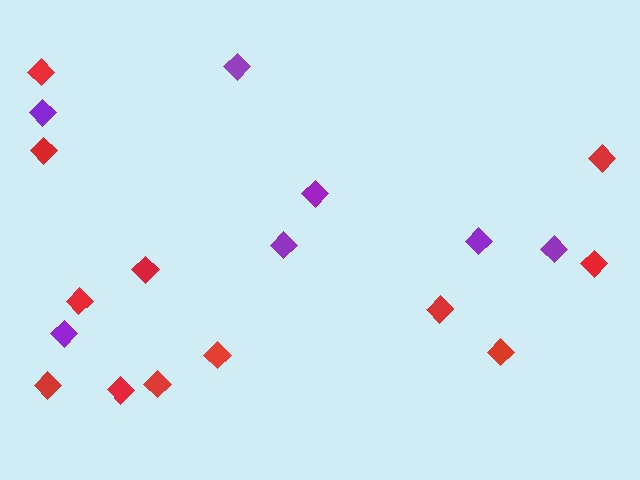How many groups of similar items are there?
There are 2 groups: one group of red diamonds (12) and one group of purple diamonds (7).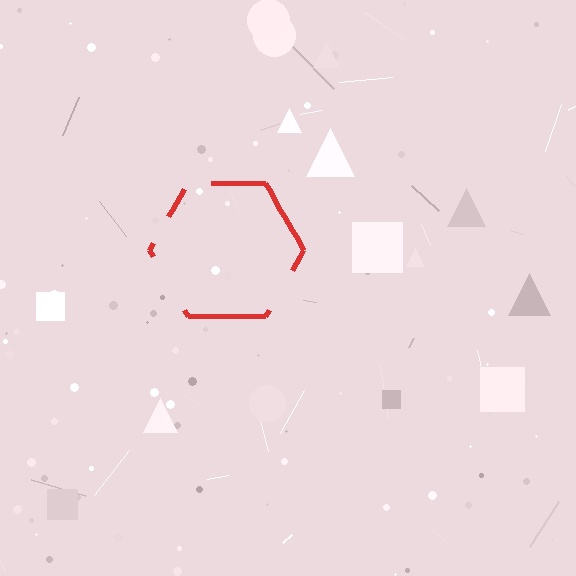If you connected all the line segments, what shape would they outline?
They would outline a hexagon.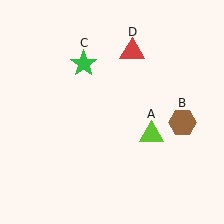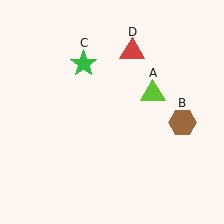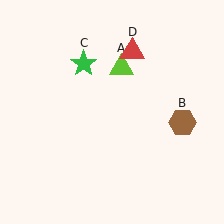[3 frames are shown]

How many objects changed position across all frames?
1 object changed position: lime triangle (object A).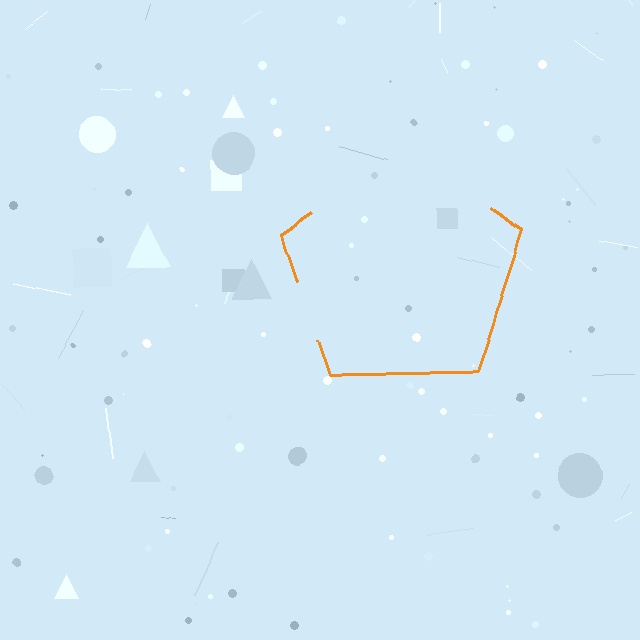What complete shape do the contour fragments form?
The contour fragments form a pentagon.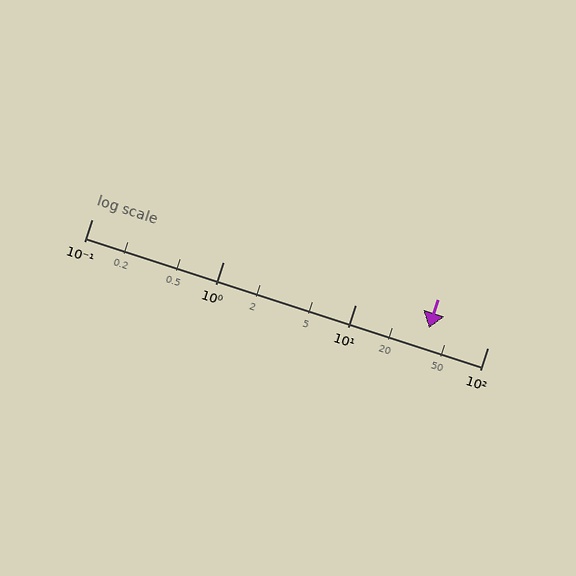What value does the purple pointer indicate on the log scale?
The pointer indicates approximately 36.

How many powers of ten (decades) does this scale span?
The scale spans 3 decades, from 0.1 to 100.